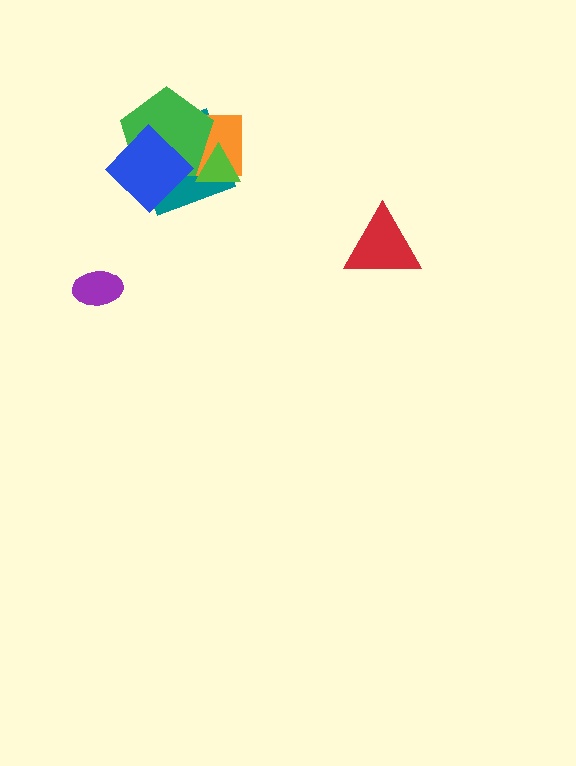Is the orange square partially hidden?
Yes, it is partially covered by another shape.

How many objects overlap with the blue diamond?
3 objects overlap with the blue diamond.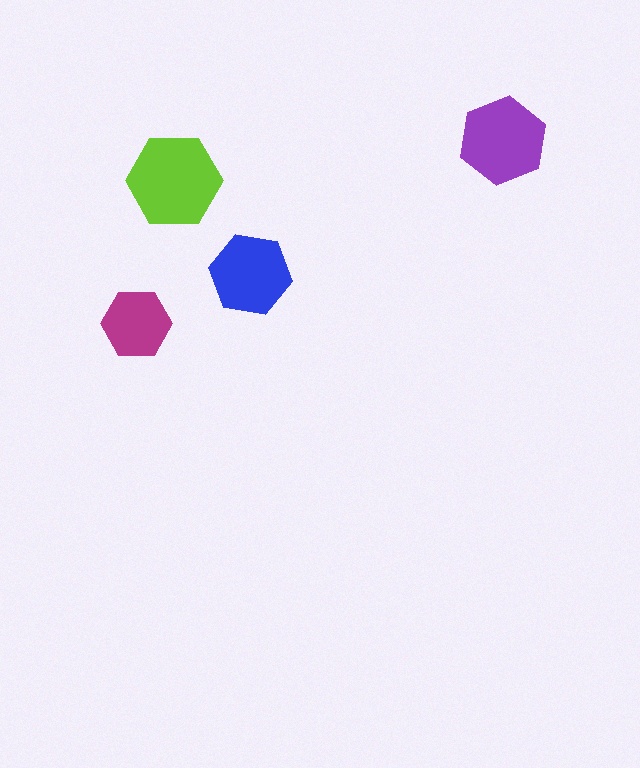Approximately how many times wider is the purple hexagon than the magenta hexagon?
About 1.5 times wider.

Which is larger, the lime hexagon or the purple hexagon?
The lime one.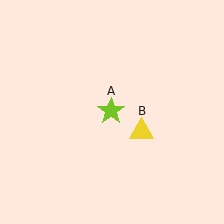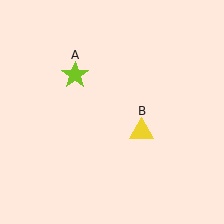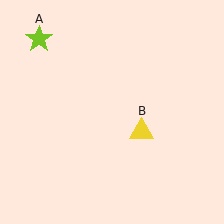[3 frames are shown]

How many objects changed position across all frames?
1 object changed position: lime star (object A).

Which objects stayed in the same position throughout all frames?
Yellow triangle (object B) remained stationary.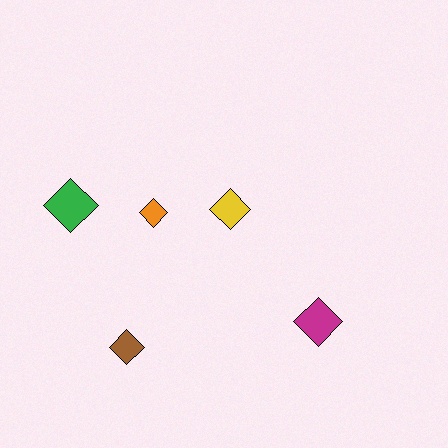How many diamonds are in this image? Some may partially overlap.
There are 5 diamonds.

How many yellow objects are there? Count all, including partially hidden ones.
There is 1 yellow object.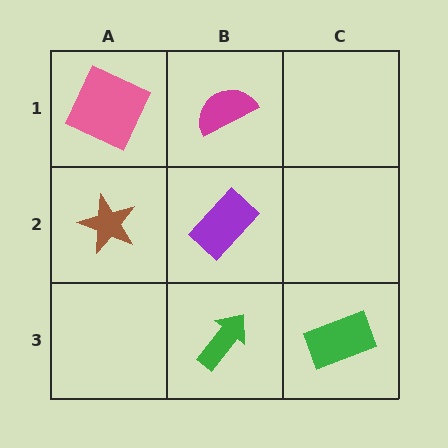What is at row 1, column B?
A magenta semicircle.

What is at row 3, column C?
A green rectangle.